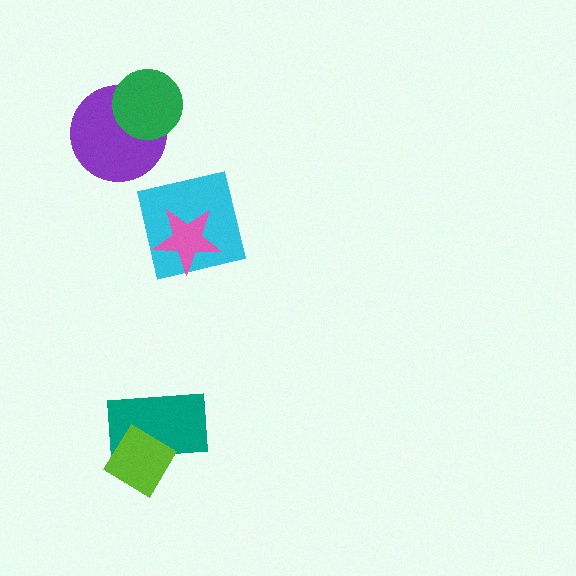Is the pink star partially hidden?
No, no other shape covers it.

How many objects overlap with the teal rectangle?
1 object overlaps with the teal rectangle.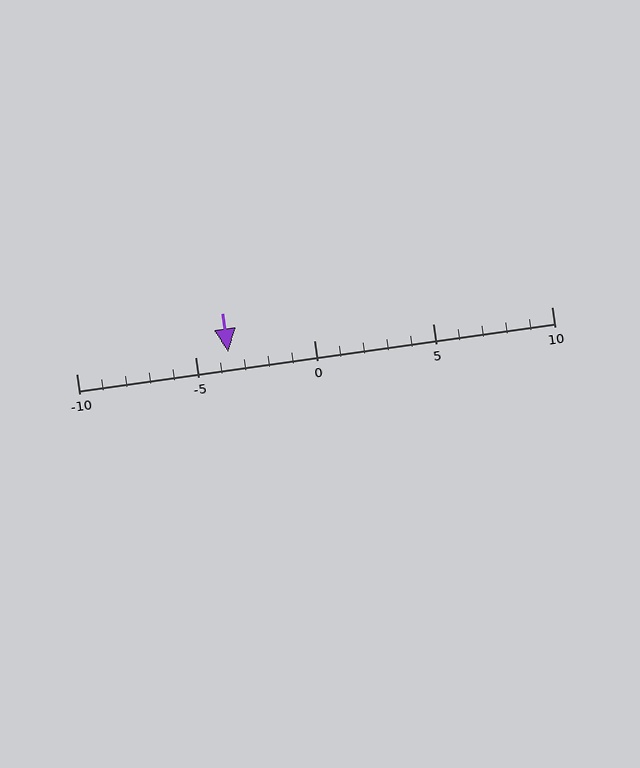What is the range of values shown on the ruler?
The ruler shows values from -10 to 10.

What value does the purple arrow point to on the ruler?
The purple arrow points to approximately -4.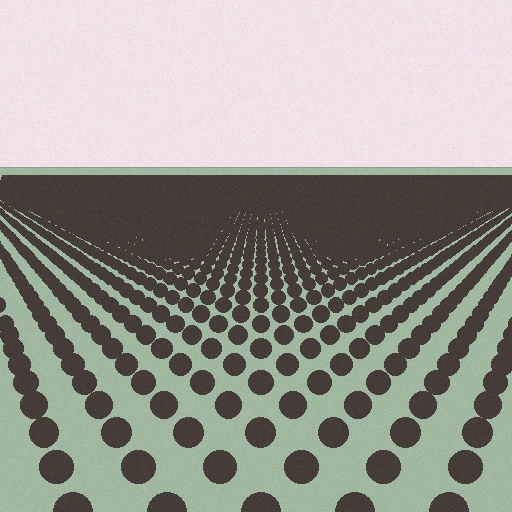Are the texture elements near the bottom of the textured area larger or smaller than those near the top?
Larger. Near the bottom, elements are closer to the viewer and appear at a bigger on-screen size.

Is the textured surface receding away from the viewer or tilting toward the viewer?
The surface is receding away from the viewer. Texture elements get smaller and denser toward the top.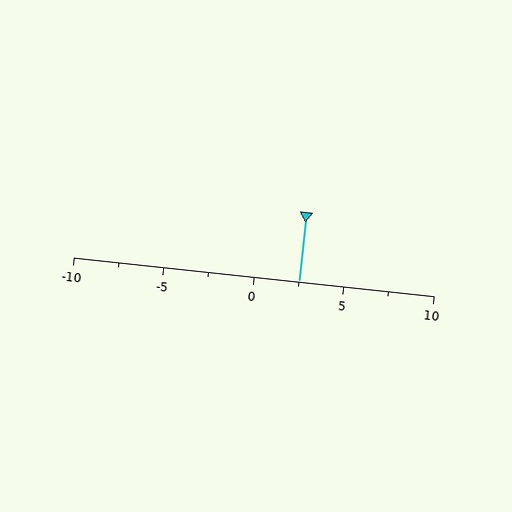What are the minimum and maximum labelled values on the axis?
The axis runs from -10 to 10.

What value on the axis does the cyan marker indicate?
The marker indicates approximately 2.5.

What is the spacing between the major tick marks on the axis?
The major ticks are spaced 5 apart.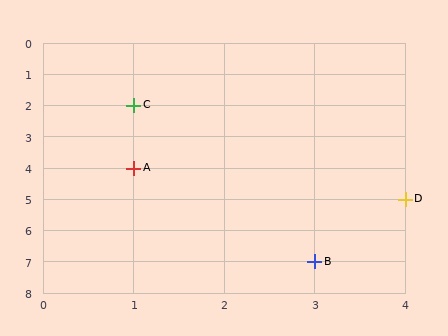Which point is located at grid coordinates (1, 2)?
Point C is at (1, 2).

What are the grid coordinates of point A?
Point A is at grid coordinates (1, 4).